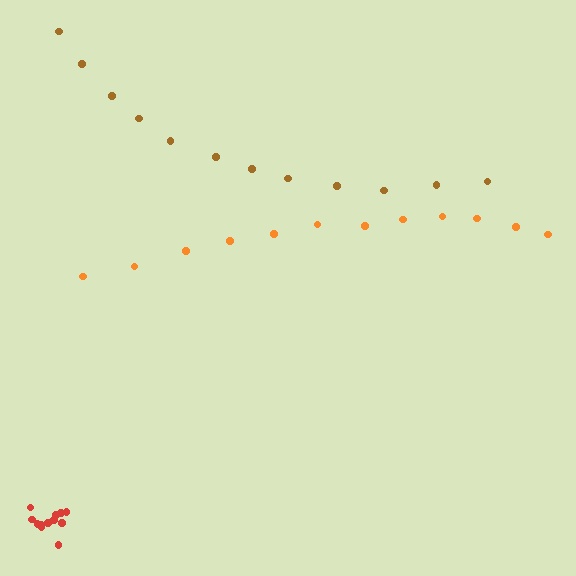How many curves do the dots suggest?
There are 3 distinct paths.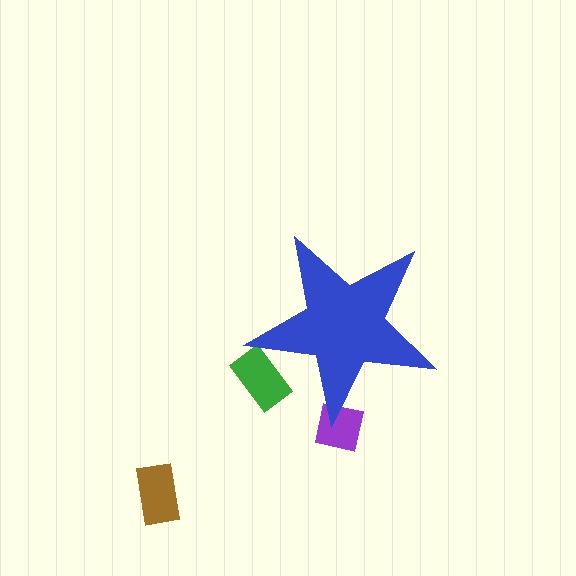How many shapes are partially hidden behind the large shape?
2 shapes are partially hidden.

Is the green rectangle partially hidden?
Yes, the green rectangle is partially hidden behind the blue star.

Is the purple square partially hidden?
Yes, the purple square is partially hidden behind the blue star.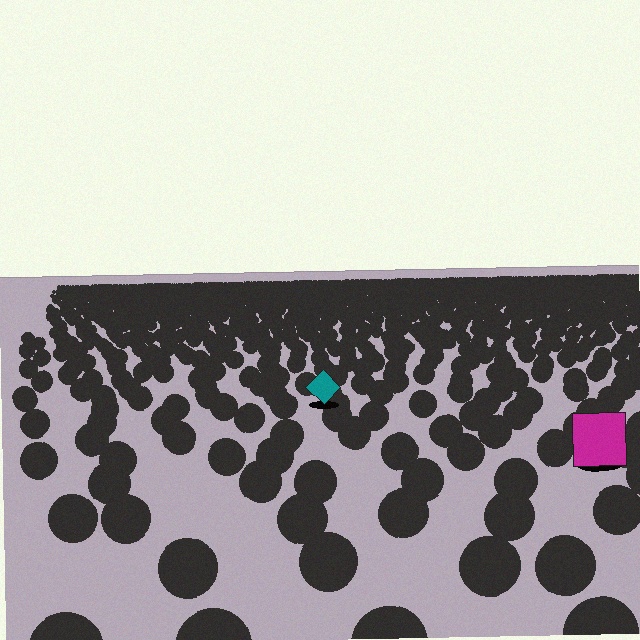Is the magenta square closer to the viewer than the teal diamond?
Yes. The magenta square is closer — you can tell from the texture gradient: the ground texture is coarser near it.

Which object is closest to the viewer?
The magenta square is closest. The texture marks near it are larger and more spread out.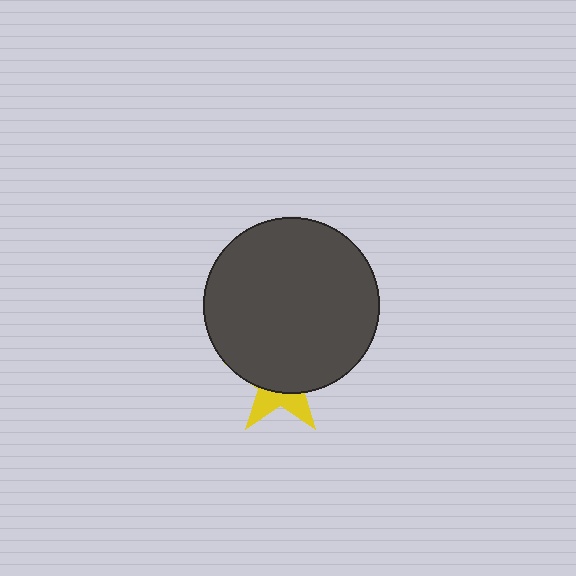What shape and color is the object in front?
The object in front is a dark gray circle.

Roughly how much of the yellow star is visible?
A small part of it is visible (roughly 33%).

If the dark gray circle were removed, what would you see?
You would see the complete yellow star.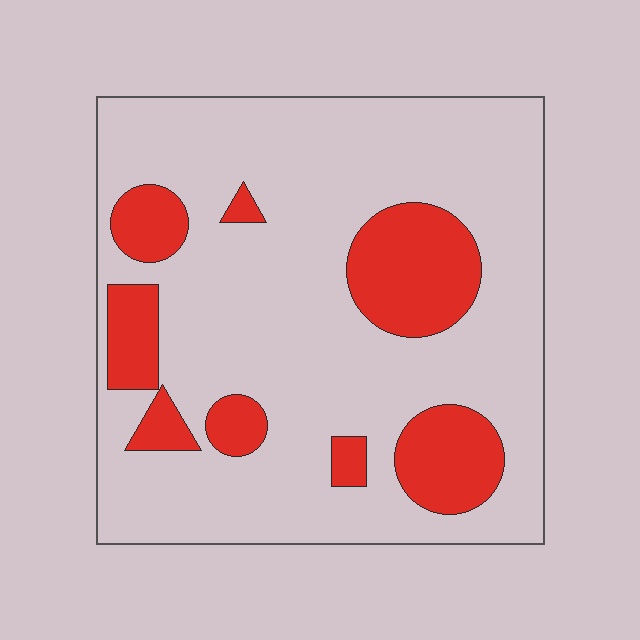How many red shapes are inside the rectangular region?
8.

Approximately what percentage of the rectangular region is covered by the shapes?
Approximately 20%.